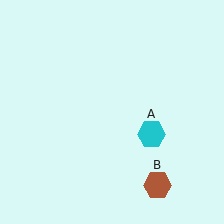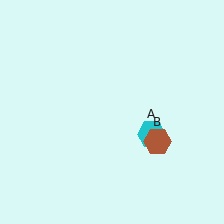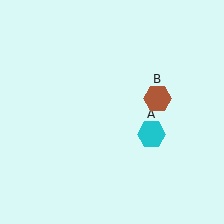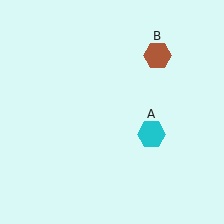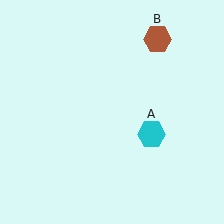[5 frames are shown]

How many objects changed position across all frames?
1 object changed position: brown hexagon (object B).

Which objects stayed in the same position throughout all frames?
Cyan hexagon (object A) remained stationary.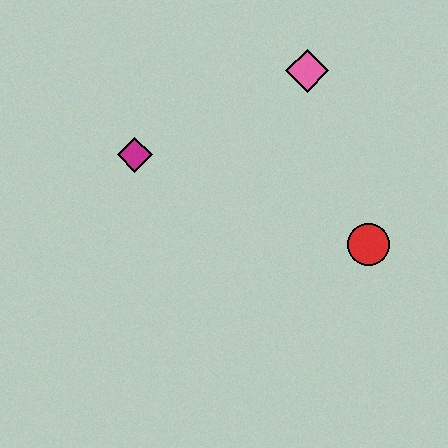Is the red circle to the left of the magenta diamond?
No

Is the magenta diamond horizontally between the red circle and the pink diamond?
No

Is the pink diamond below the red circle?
No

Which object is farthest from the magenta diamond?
The red circle is farthest from the magenta diamond.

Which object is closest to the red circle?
The pink diamond is closest to the red circle.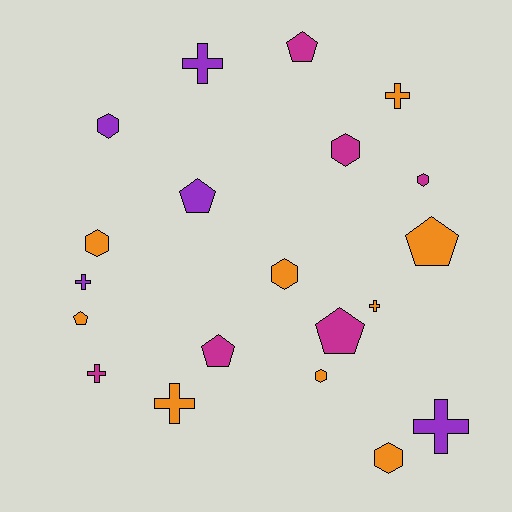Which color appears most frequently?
Orange, with 9 objects.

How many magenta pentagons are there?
There are 3 magenta pentagons.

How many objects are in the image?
There are 20 objects.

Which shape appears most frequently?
Hexagon, with 7 objects.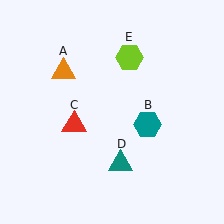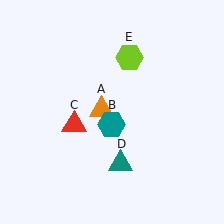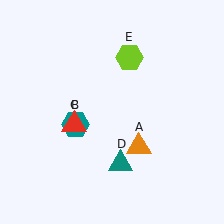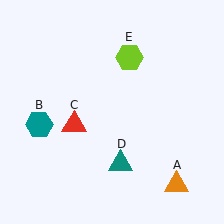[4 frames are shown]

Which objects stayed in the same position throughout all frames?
Red triangle (object C) and teal triangle (object D) and lime hexagon (object E) remained stationary.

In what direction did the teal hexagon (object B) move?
The teal hexagon (object B) moved left.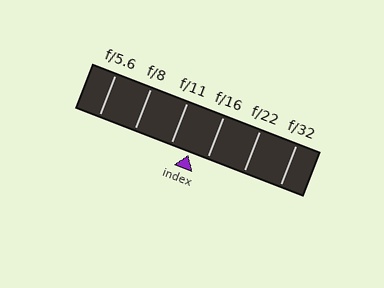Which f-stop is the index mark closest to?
The index mark is closest to f/16.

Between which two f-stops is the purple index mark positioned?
The index mark is between f/11 and f/16.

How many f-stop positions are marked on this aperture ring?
There are 6 f-stop positions marked.